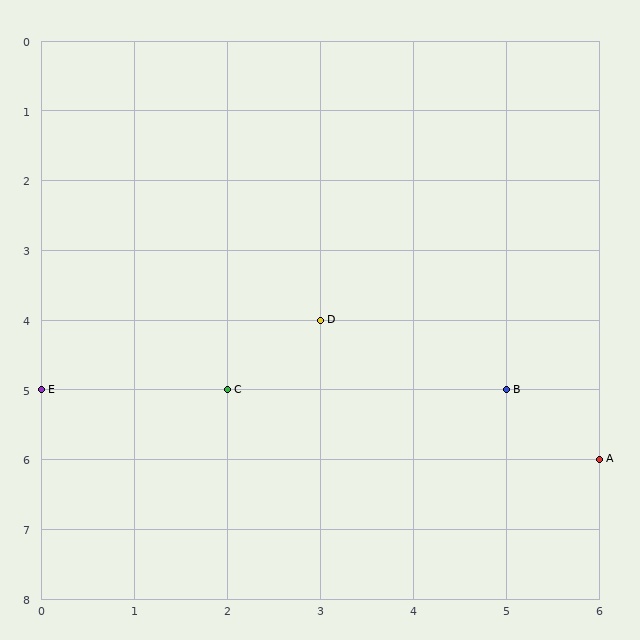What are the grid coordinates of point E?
Point E is at grid coordinates (0, 5).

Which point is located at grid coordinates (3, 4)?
Point D is at (3, 4).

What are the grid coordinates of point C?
Point C is at grid coordinates (2, 5).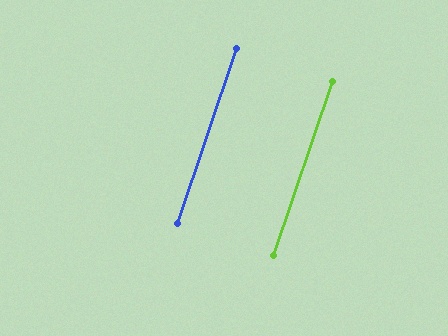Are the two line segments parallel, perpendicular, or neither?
Parallel — their directions differ by only 0.1°.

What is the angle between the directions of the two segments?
Approximately 0 degrees.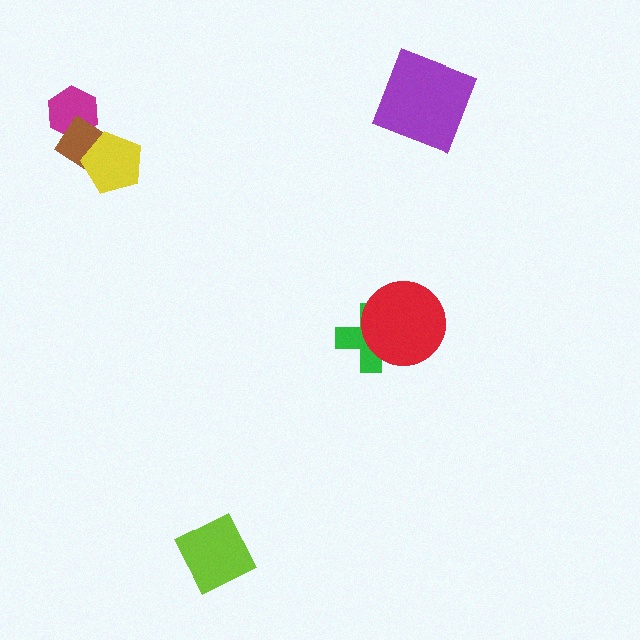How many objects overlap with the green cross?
1 object overlaps with the green cross.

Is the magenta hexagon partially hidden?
Yes, it is partially covered by another shape.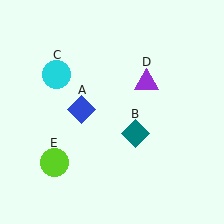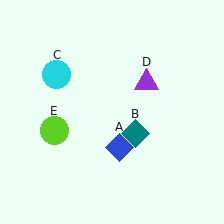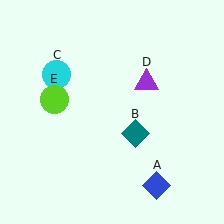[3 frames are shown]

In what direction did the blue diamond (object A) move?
The blue diamond (object A) moved down and to the right.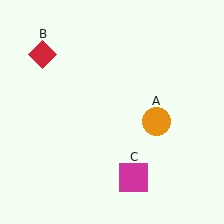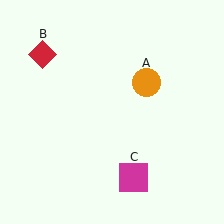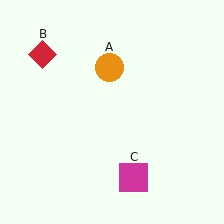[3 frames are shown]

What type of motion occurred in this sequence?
The orange circle (object A) rotated counterclockwise around the center of the scene.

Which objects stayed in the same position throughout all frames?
Red diamond (object B) and magenta square (object C) remained stationary.